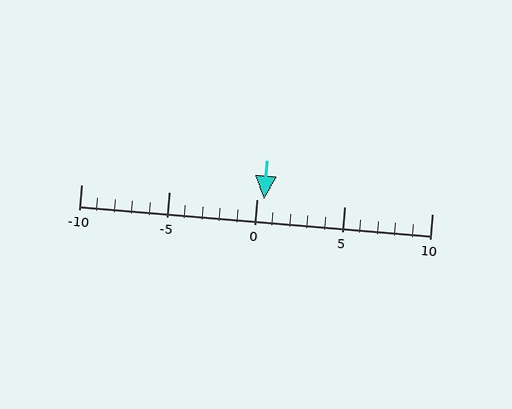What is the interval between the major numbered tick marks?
The major tick marks are spaced 5 units apart.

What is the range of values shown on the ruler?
The ruler shows values from -10 to 10.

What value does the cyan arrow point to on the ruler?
The cyan arrow points to approximately 0.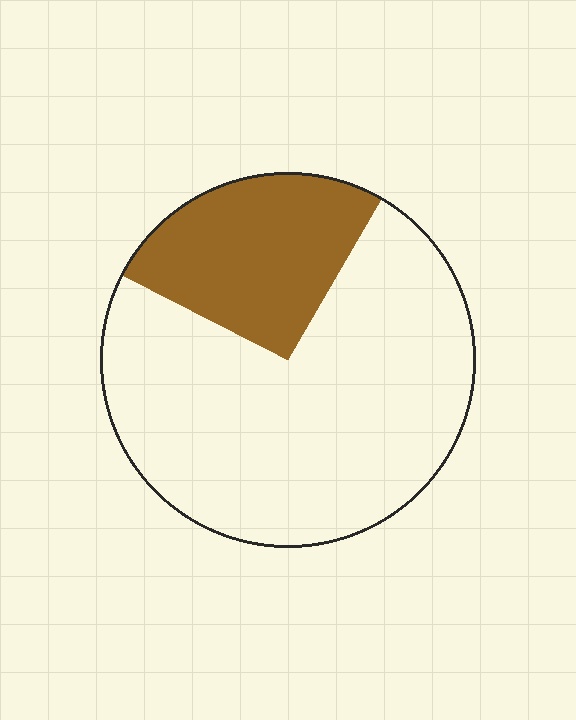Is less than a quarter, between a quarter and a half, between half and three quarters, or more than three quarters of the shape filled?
Between a quarter and a half.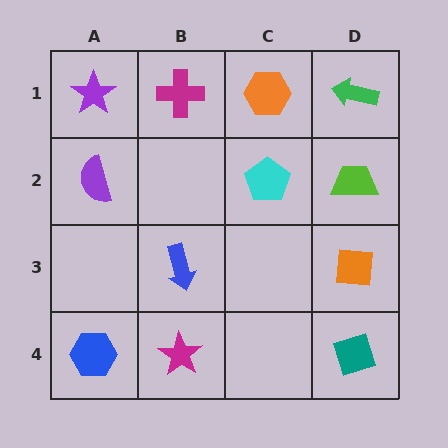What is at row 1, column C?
An orange hexagon.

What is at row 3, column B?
A blue arrow.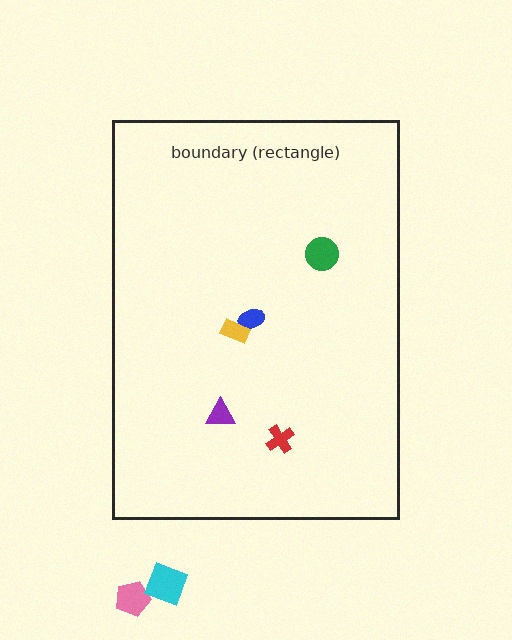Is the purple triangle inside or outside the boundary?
Inside.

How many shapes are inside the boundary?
5 inside, 2 outside.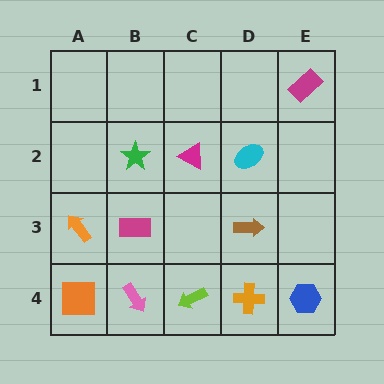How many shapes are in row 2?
3 shapes.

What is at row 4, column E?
A blue hexagon.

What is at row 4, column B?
A pink arrow.